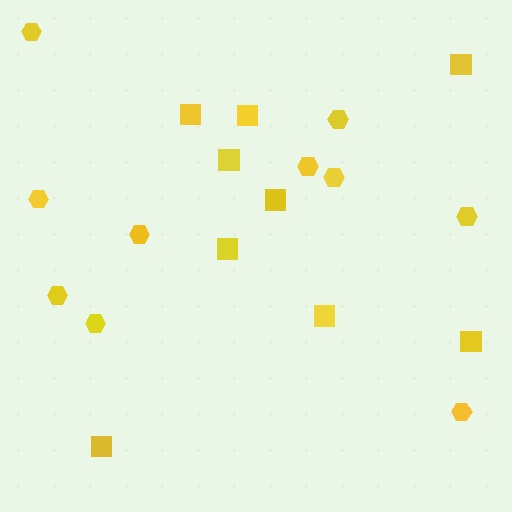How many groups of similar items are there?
There are 2 groups: one group of squares (9) and one group of hexagons (10).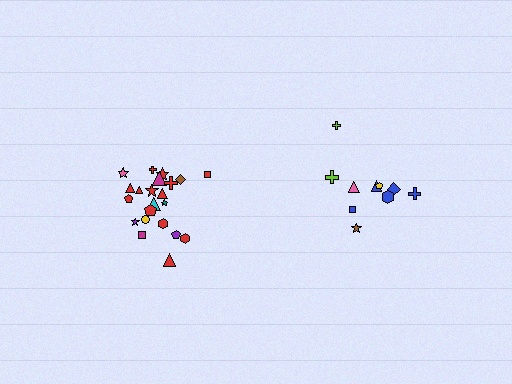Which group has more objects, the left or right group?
The left group.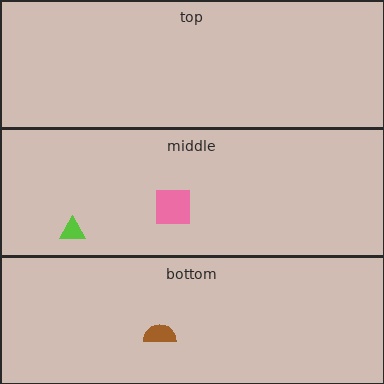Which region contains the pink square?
The middle region.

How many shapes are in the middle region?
2.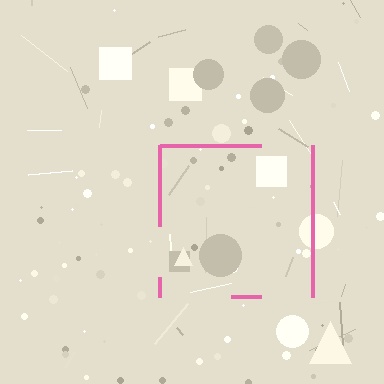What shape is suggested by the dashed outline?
The dashed outline suggests a square.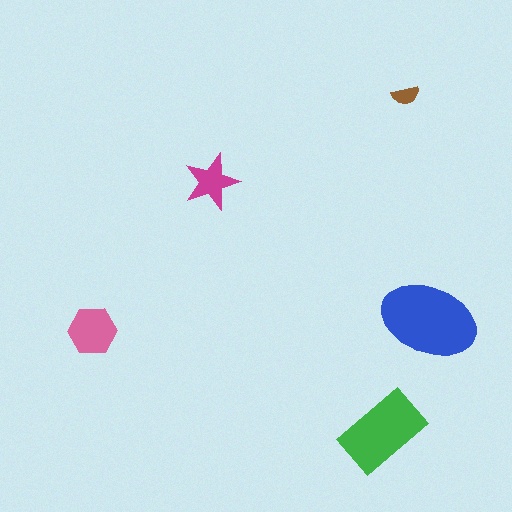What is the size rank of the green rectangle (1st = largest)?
2nd.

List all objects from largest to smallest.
The blue ellipse, the green rectangle, the pink hexagon, the magenta star, the brown semicircle.